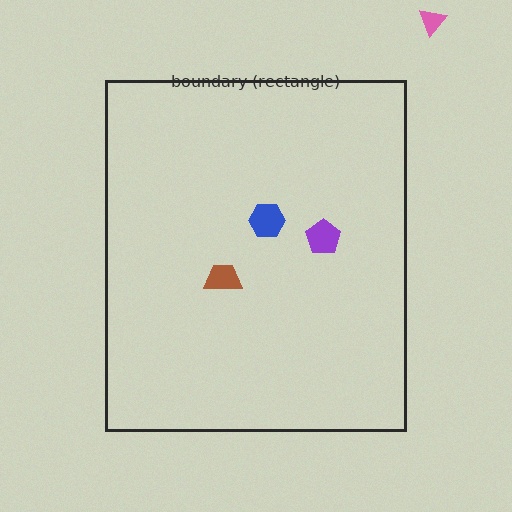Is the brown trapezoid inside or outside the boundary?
Inside.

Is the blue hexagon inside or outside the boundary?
Inside.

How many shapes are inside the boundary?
3 inside, 1 outside.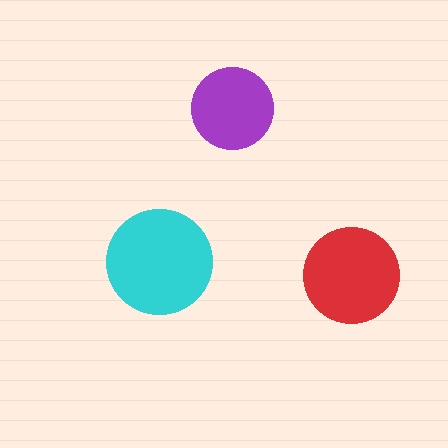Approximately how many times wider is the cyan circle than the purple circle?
About 1.5 times wider.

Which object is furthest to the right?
The red circle is rightmost.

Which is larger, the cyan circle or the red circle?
The cyan one.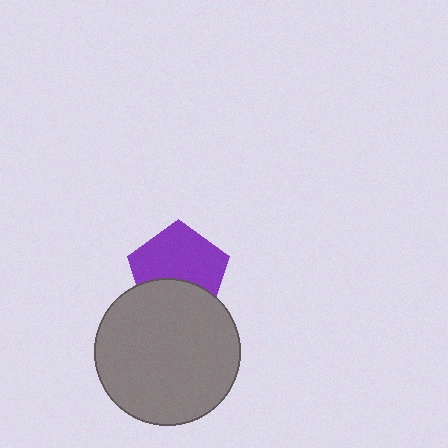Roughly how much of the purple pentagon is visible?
About half of it is visible (roughly 63%).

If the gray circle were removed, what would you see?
You would see the complete purple pentagon.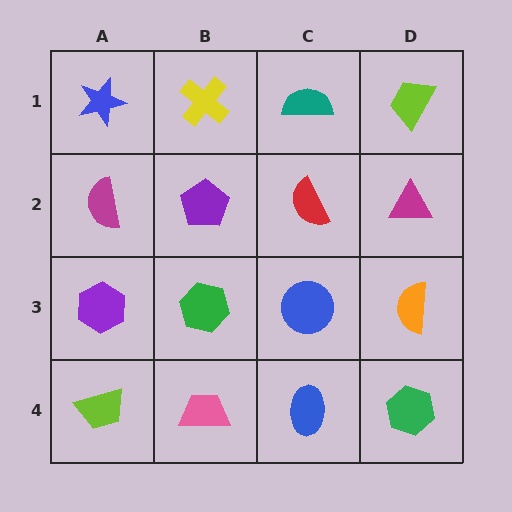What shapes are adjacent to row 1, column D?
A magenta triangle (row 2, column D), a teal semicircle (row 1, column C).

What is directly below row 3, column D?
A green hexagon.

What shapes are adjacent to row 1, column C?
A red semicircle (row 2, column C), a yellow cross (row 1, column B), a lime trapezoid (row 1, column D).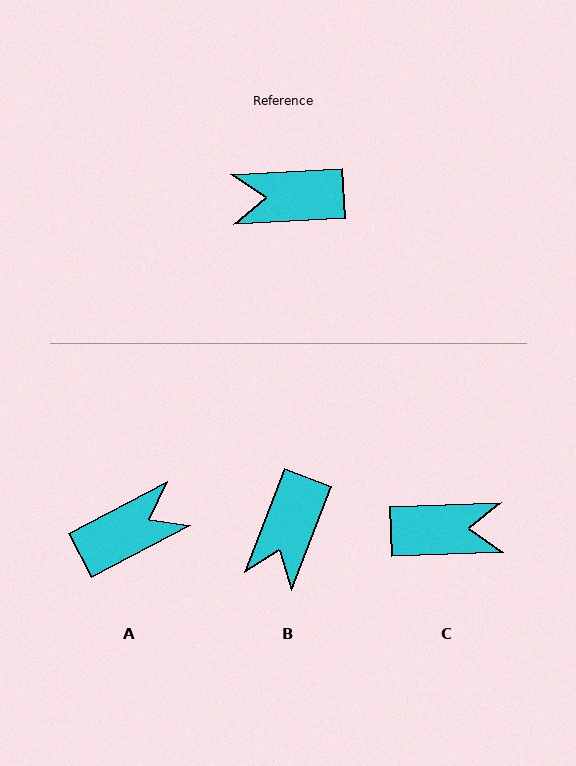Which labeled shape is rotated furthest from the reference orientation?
C, about 179 degrees away.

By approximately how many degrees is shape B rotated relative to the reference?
Approximately 65 degrees counter-clockwise.